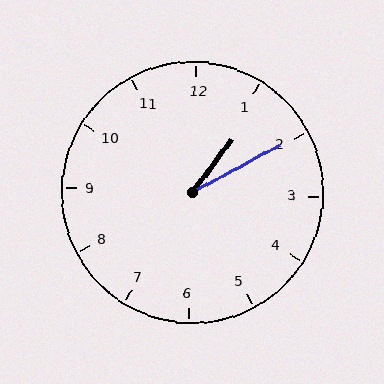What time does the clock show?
1:10.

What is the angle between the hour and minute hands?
Approximately 25 degrees.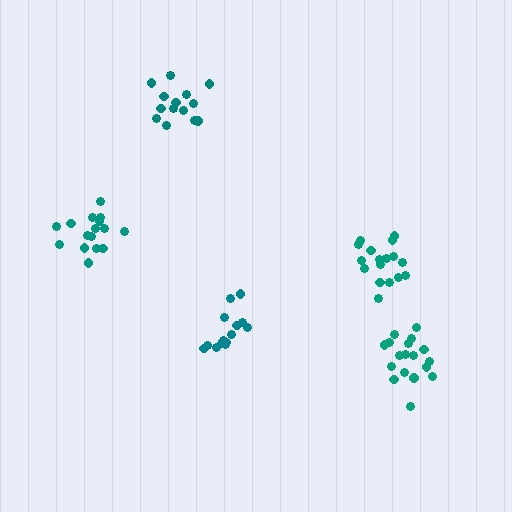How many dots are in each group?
Group 1: 14 dots, Group 2: 14 dots, Group 3: 17 dots, Group 4: 18 dots, Group 5: 16 dots (79 total).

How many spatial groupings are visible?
There are 5 spatial groupings.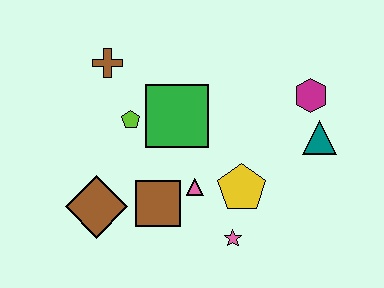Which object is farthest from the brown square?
The magenta hexagon is farthest from the brown square.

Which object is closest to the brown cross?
The lime pentagon is closest to the brown cross.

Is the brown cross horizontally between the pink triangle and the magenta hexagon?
No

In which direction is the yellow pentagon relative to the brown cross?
The yellow pentagon is to the right of the brown cross.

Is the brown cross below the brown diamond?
No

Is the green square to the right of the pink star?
No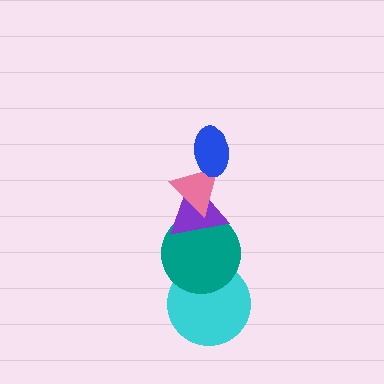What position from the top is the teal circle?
The teal circle is 4th from the top.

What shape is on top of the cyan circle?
The teal circle is on top of the cyan circle.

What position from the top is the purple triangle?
The purple triangle is 3rd from the top.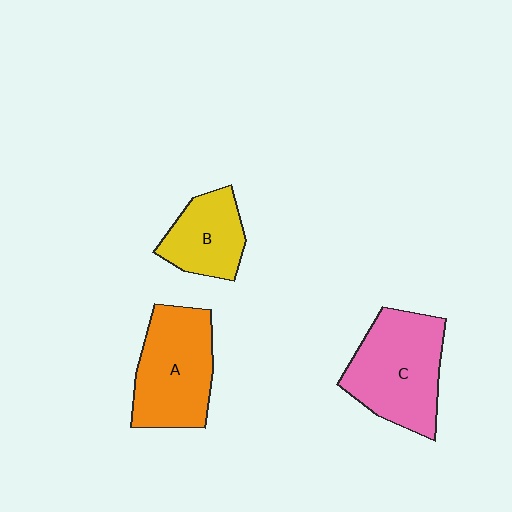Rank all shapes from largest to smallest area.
From largest to smallest: C (pink), A (orange), B (yellow).